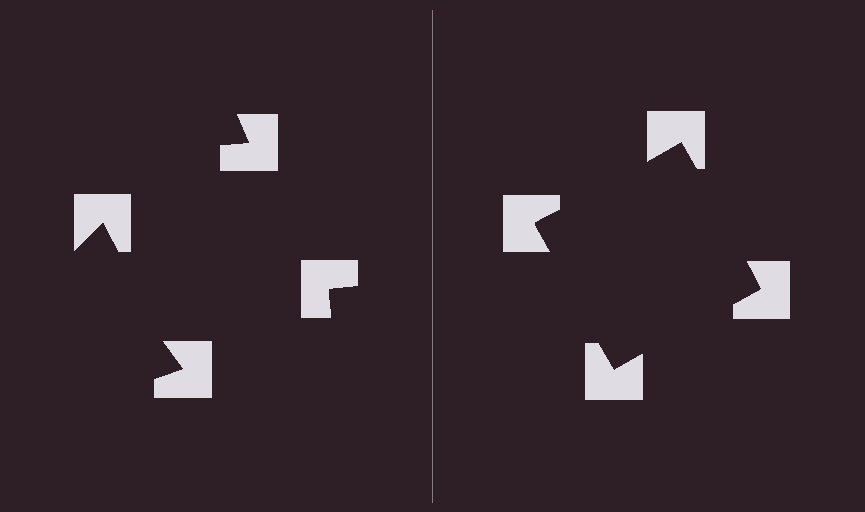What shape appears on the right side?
An illusory square.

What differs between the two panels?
The notched squares are positioned identically on both sides; only the wedge orientations differ. On the right they align to a square; on the left they are misaligned.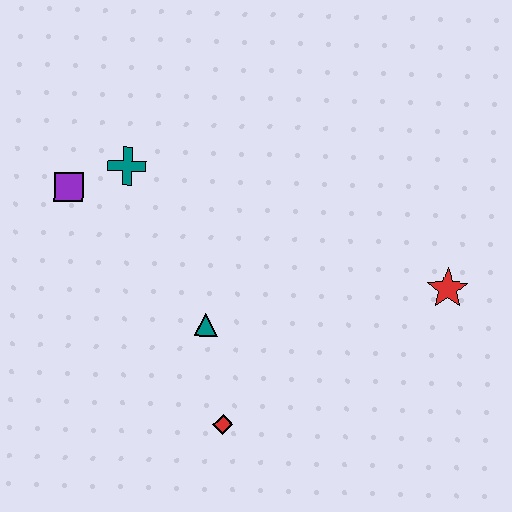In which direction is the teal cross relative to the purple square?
The teal cross is to the right of the purple square.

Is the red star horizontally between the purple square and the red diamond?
No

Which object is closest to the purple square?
The teal cross is closest to the purple square.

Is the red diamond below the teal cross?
Yes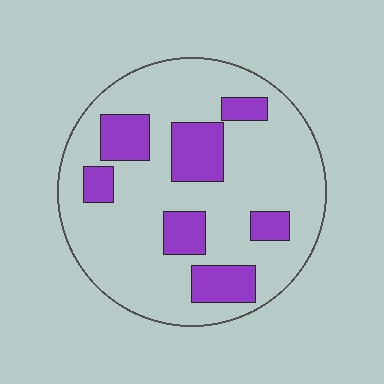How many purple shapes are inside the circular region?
7.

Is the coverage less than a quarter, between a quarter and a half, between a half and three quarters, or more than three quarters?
Less than a quarter.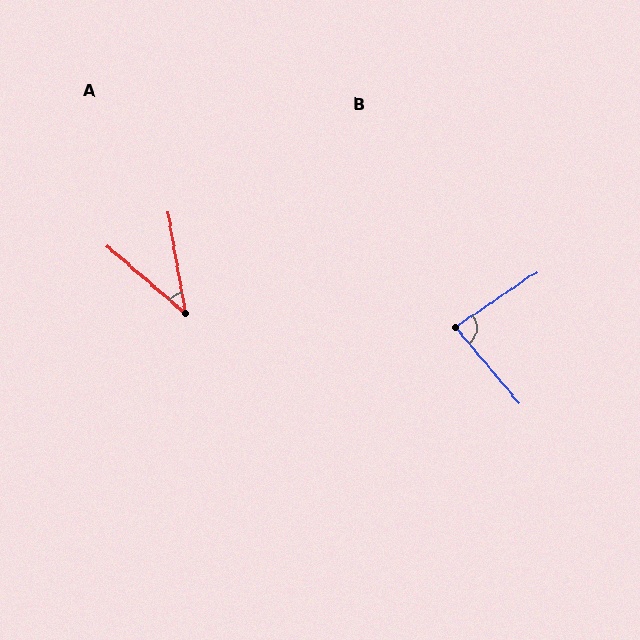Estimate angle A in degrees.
Approximately 40 degrees.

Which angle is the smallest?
A, at approximately 40 degrees.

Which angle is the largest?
B, at approximately 84 degrees.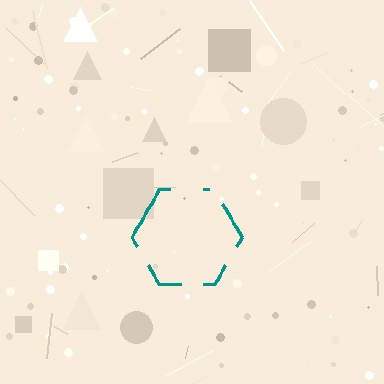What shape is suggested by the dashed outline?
The dashed outline suggests a hexagon.